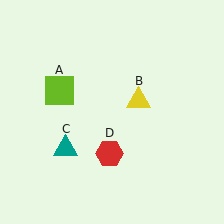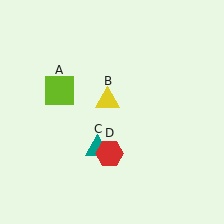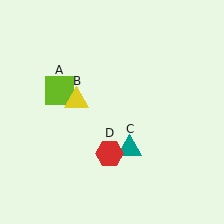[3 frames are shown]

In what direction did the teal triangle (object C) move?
The teal triangle (object C) moved right.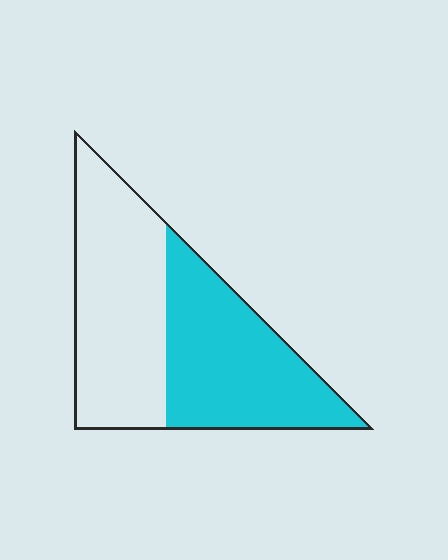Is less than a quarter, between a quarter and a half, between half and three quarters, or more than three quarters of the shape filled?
Between a quarter and a half.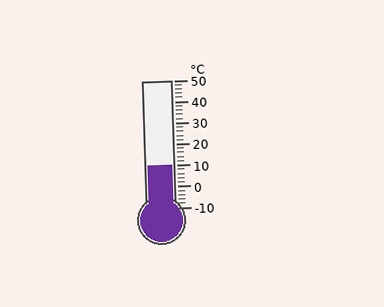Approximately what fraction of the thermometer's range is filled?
The thermometer is filled to approximately 35% of its range.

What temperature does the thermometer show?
The thermometer shows approximately 10°C.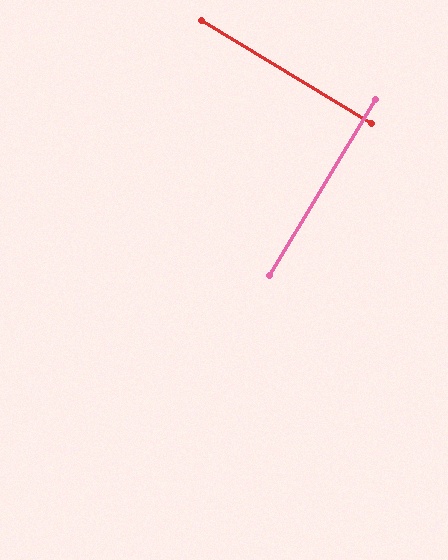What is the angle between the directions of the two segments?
Approximately 90 degrees.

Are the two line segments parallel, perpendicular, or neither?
Perpendicular — they meet at approximately 90°.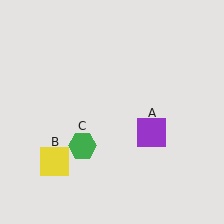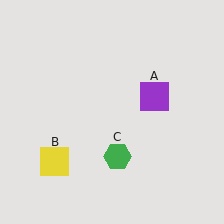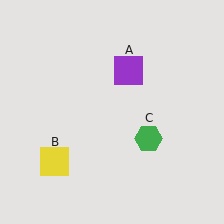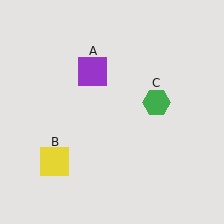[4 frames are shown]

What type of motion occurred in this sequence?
The purple square (object A), green hexagon (object C) rotated counterclockwise around the center of the scene.